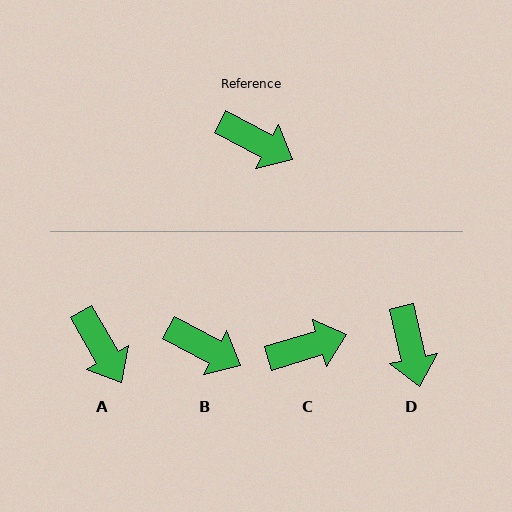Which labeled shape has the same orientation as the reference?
B.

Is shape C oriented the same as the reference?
No, it is off by about 45 degrees.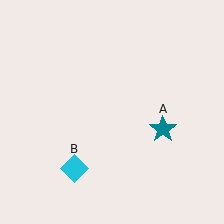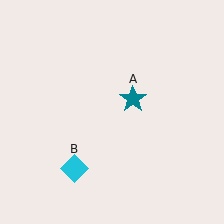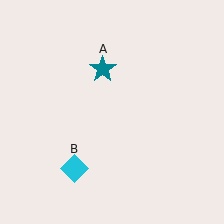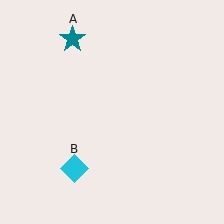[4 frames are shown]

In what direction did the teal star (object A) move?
The teal star (object A) moved up and to the left.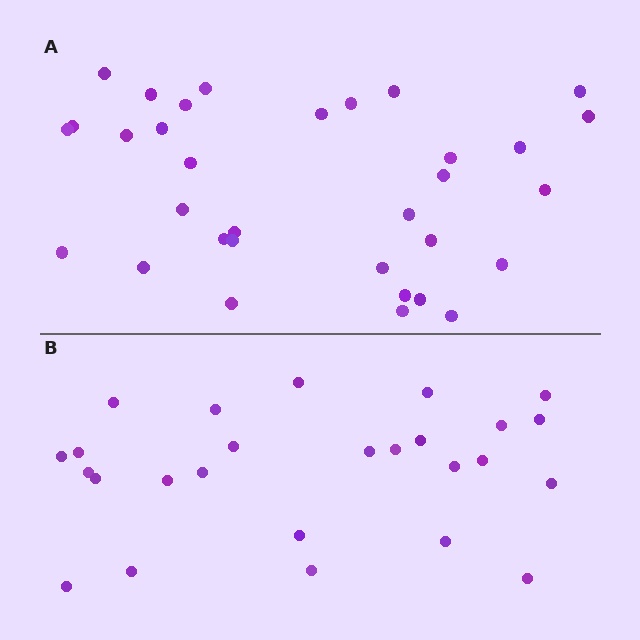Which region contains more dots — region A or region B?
Region A (the top region) has more dots.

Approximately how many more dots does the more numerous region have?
Region A has roughly 8 or so more dots than region B.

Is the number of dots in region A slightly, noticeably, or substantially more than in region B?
Region A has noticeably more, but not dramatically so. The ratio is roughly 1.3 to 1.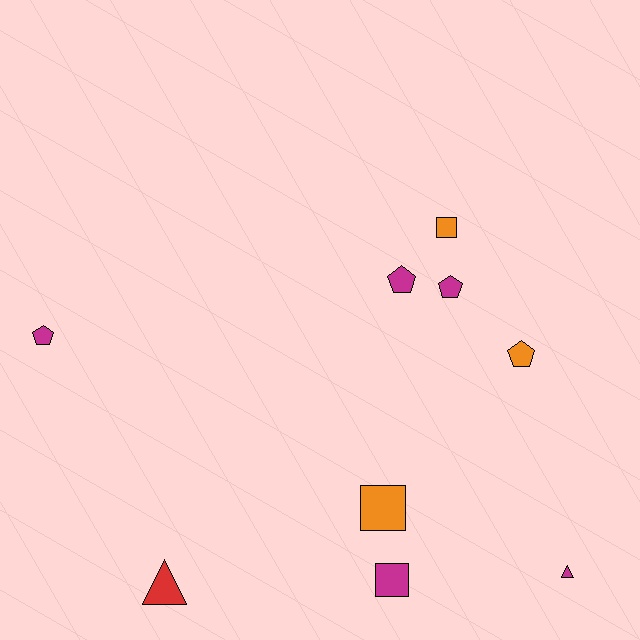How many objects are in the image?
There are 9 objects.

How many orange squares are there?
There are 2 orange squares.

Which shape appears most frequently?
Pentagon, with 4 objects.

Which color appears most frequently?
Magenta, with 5 objects.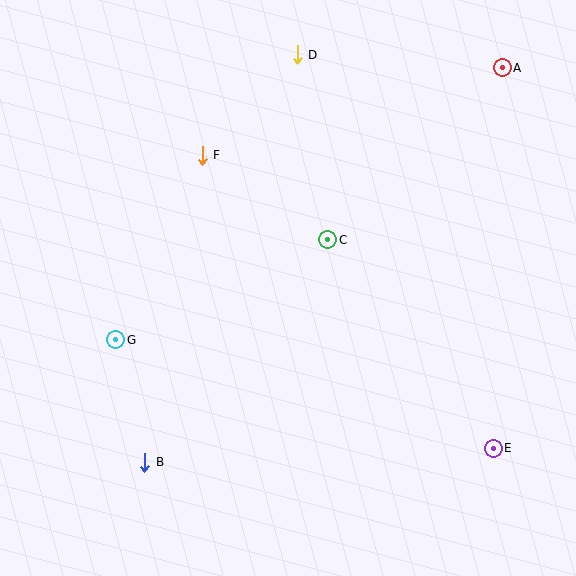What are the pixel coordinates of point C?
Point C is at (328, 240).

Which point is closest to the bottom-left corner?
Point B is closest to the bottom-left corner.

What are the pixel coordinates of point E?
Point E is at (493, 448).